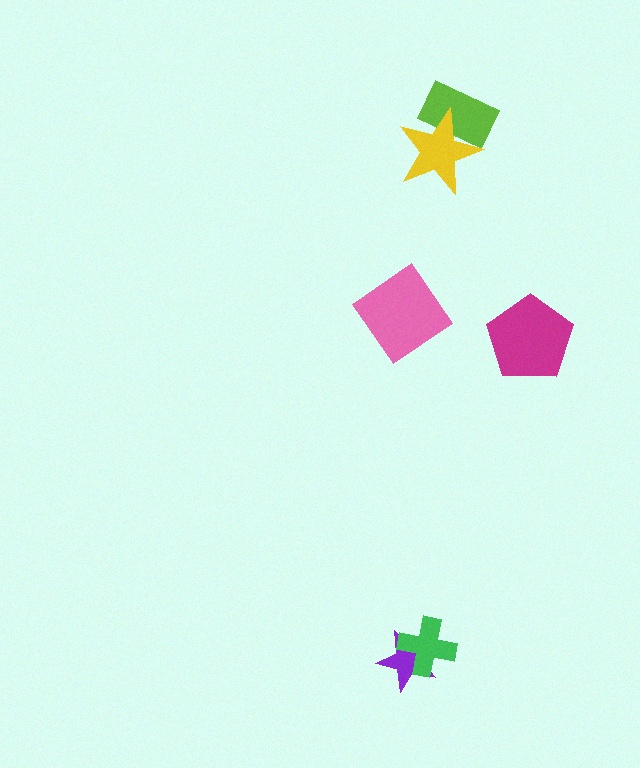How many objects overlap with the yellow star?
1 object overlaps with the yellow star.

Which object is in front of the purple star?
The green cross is in front of the purple star.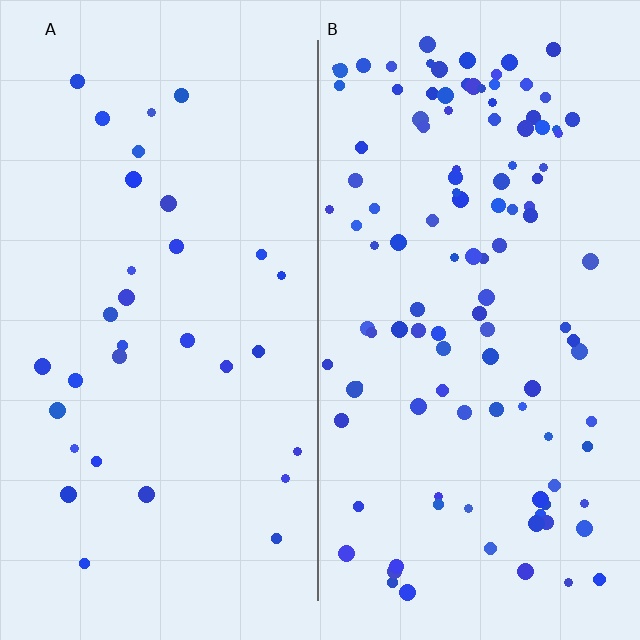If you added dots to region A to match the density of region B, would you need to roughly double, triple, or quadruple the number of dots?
Approximately quadruple.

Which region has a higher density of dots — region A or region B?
B (the right).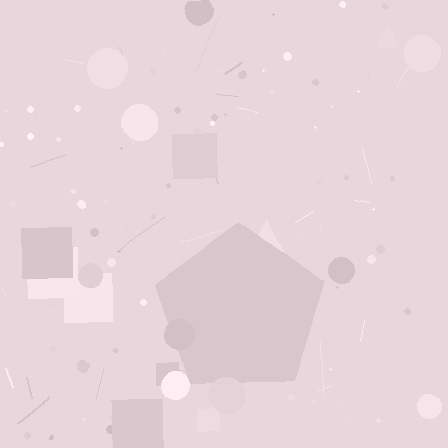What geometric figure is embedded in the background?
A pentagon is embedded in the background.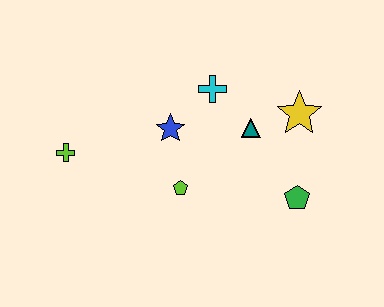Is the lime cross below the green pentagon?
No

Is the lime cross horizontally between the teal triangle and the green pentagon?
No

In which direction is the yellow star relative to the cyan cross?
The yellow star is to the right of the cyan cross.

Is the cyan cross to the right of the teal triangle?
No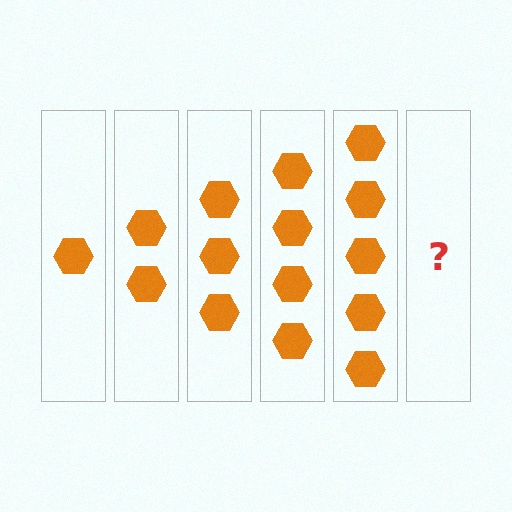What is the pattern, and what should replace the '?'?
The pattern is that each step adds one more hexagon. The '?' should be 6 hexagons.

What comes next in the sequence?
The next element should be 6 hexagons.